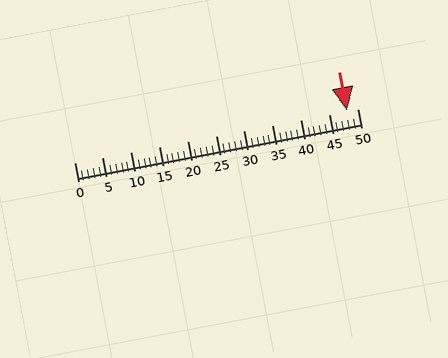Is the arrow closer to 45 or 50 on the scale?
The arrow is closer to 50.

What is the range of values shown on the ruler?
The ruler shows values from 0 to 50.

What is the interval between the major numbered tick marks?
The major tick marks are spaced 5 units apart.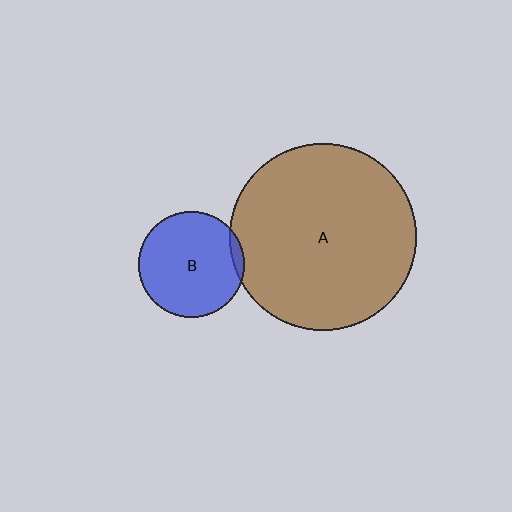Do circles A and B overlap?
Yes.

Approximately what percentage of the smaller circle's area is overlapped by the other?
Approximately 5%.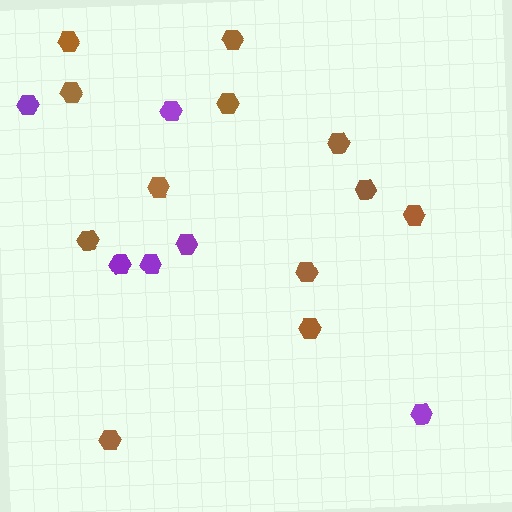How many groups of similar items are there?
There are 2 groups: one group of purple hexagons (6) and one group of brown hexagons (12).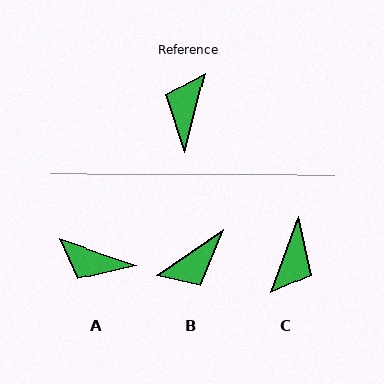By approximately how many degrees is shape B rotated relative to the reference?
Approximately 139 degrees counter-clockwise.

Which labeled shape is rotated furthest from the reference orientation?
C, about 174 degrees away.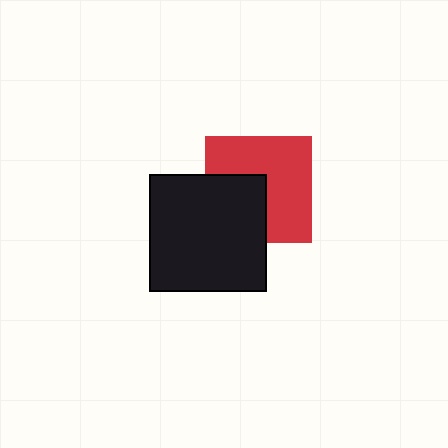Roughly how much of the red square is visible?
About half of it is visible (roughly 62%).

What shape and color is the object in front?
The object in front is a black square.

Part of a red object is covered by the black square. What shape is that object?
It is a square.